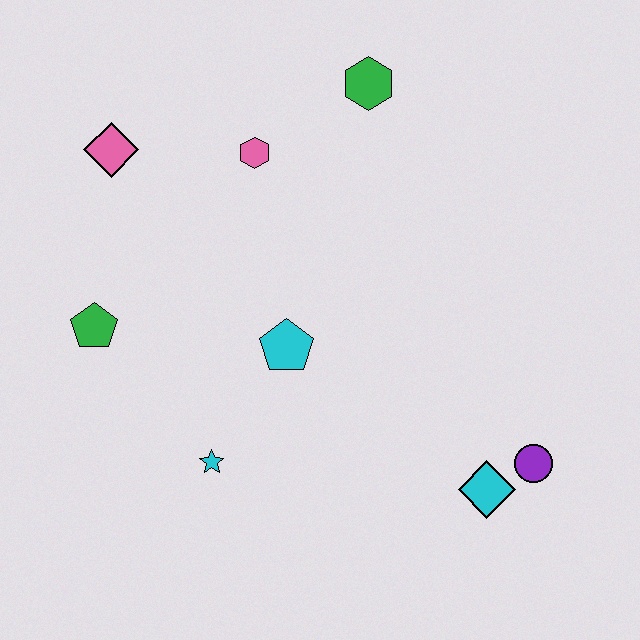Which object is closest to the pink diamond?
The pink hexagon is closest to the pink diamond.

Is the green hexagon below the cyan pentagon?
No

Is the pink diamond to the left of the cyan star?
Yes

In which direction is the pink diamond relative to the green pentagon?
The pink diamond is above the green pentagon.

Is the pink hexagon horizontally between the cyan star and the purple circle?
Yes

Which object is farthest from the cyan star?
The green hexagon is farthest from the cyan star.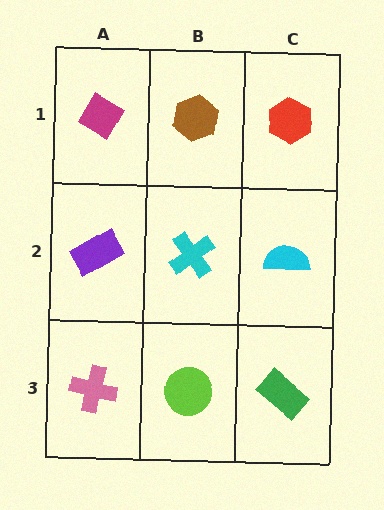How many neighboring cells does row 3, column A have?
2.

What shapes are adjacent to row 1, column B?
A cyan cross (row 2, column B), a magenta diamond (row 1, column A), a red hexagon (row 1, column C).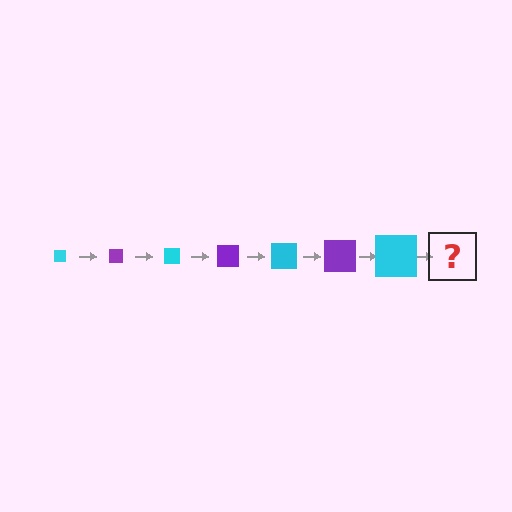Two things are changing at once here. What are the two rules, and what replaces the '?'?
The two rules are that the square grows larger each step and the color cycles through cyan and purple. The '?' should be a purple square, larger than the previous one.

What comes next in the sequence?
The next element should be a purple square, larger than the previous one.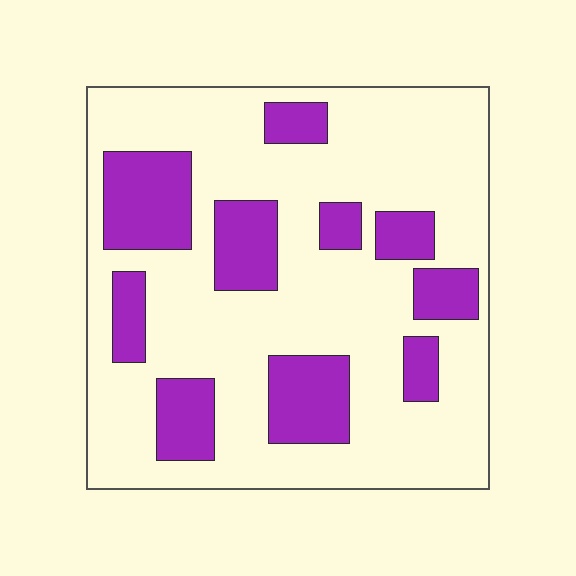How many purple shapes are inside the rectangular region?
10.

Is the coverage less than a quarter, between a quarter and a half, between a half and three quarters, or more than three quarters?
Between a quarter and a half.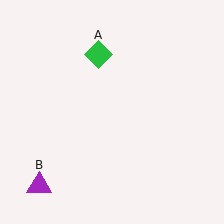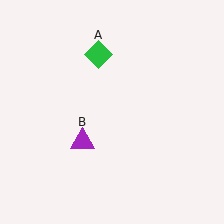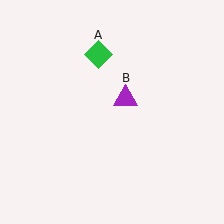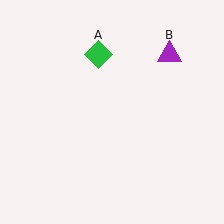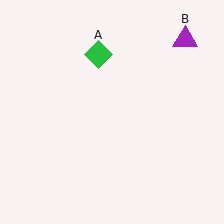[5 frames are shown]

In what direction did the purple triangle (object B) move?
The purple triangle (object B) moved up and to the right.